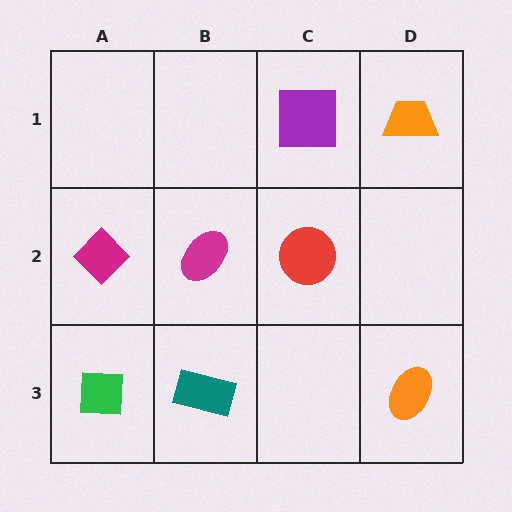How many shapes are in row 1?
2 shapes.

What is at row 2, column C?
A red circle.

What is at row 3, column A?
A green square.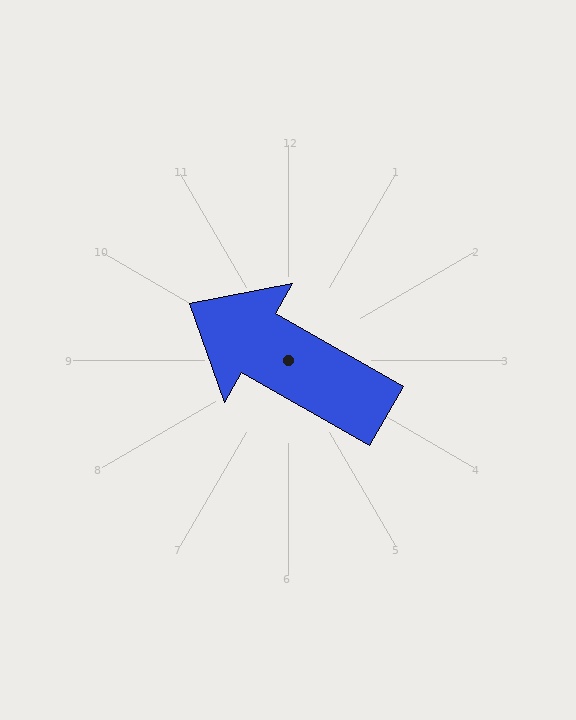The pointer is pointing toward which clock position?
Roughly 10 o'clock.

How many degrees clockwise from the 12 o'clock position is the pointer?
Approximately 300 degrees.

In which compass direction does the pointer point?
Northwest.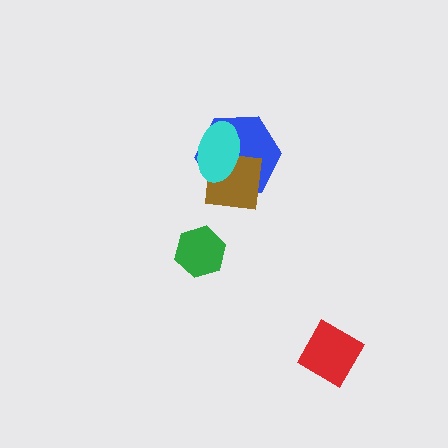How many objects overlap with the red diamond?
0 objects overlap with the red diamond.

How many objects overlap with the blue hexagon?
2 objects overlap with the blue hexagon.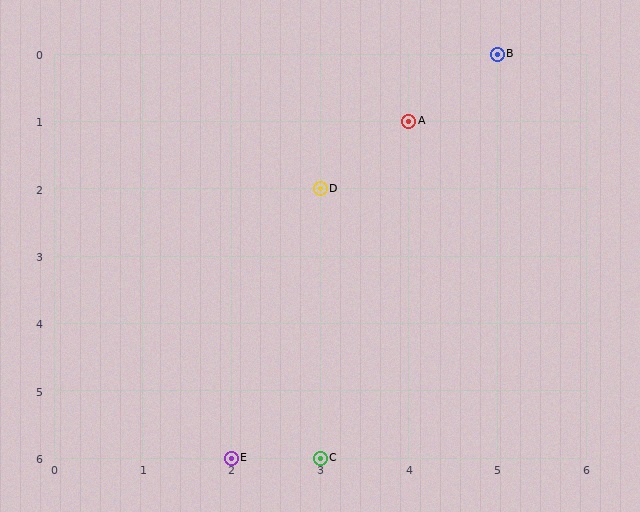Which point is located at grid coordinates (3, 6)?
Point C is at (3, 6).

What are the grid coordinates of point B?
Point B is at grid coordinates (5, 0).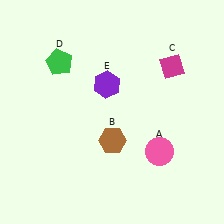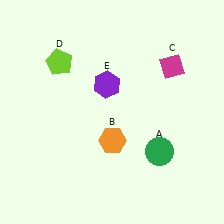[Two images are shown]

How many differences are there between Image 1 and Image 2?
There are 3 differences between the two images.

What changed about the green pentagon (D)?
In Image 1, D is green. In Image 2, it changed to lime.